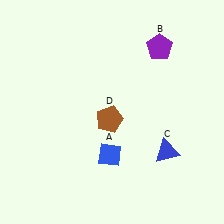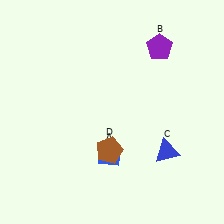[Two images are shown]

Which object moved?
The brown pentagon (D) moved down.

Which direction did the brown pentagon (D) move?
The brown pentagon (D) moved down.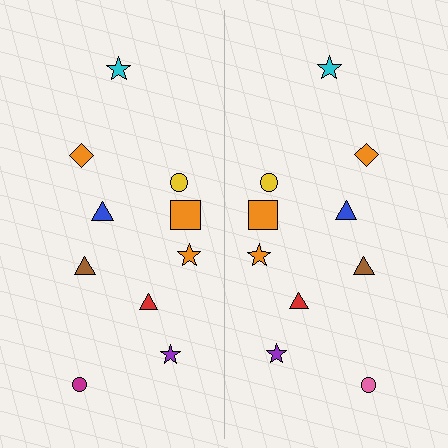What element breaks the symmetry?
The pink circle on the right side breaks the symmetry — its mirror counterpart is magenta.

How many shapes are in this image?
There are 20 shapes in this image.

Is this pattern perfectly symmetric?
No, the pattern is not perfectly symmetric. The pink circle on the right side breaks the symmetry — its mirror counterpart is magenta.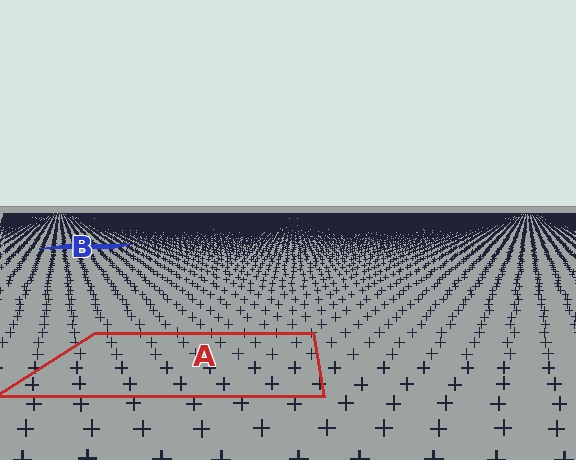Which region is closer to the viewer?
Region A is closer. The texture elements there are larger and more spread out.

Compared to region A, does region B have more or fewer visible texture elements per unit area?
Region B has more texture elements per unit area — they are packed more densely because it is farther away.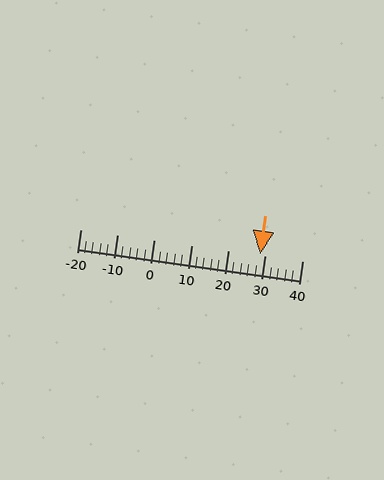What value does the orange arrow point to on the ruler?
The orange arrow points to approximately 28.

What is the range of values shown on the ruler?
The ruler shows values from -20 to 40.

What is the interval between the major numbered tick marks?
The major tick marks are spaced 10 units apart.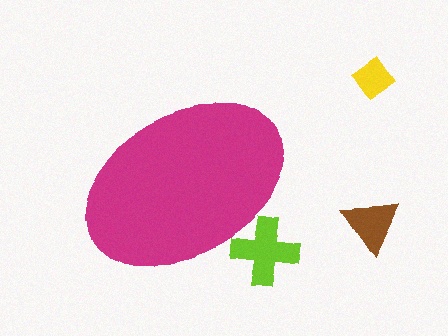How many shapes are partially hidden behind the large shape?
1 shape is partially hidden.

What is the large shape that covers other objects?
A magenta ellipse.